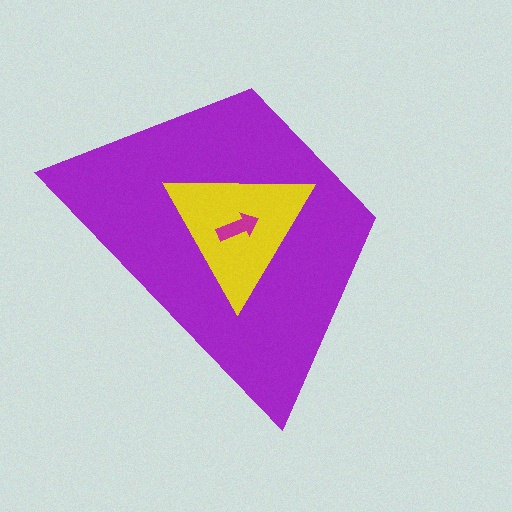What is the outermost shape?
The purple trapezoid.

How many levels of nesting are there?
3.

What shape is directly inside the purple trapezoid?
The yellow triangle.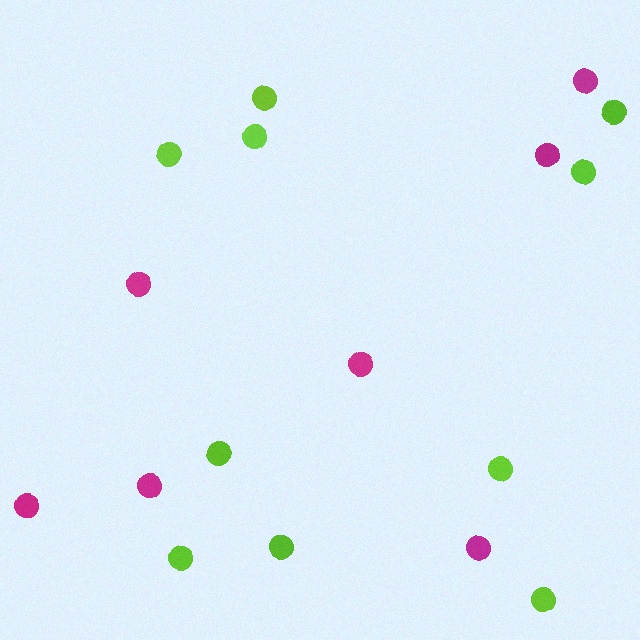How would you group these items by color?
There are 2 groups: one group of magenta circles (7) and one group of lime circles (10).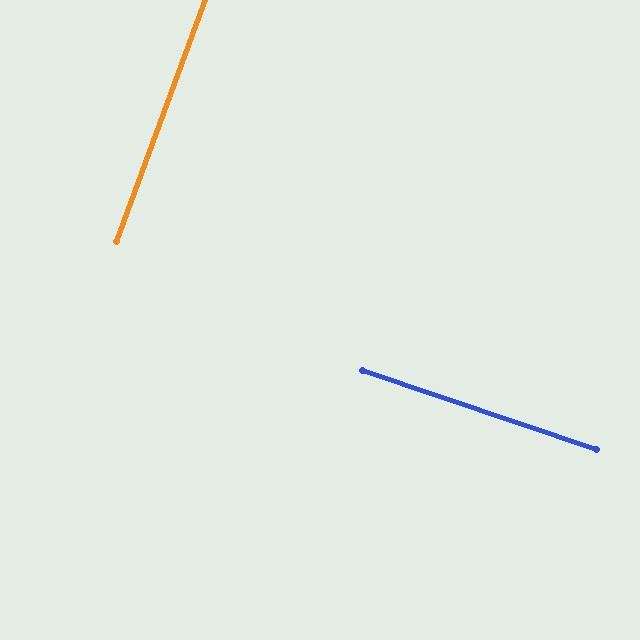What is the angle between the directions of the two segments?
Approximately 88 degrees.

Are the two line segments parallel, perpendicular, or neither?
Perpendicular — they meet at approximately 88°.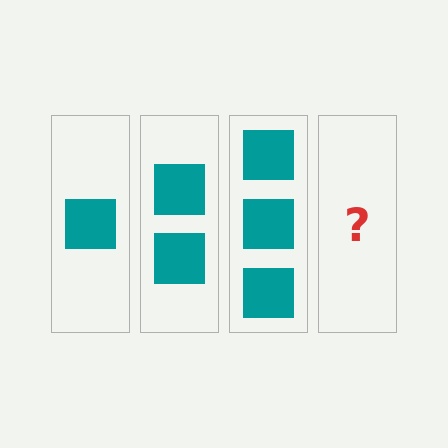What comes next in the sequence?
The next element should be 4 squares.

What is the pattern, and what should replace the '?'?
The pattern is that each step adds one more square. The '?' should be 4 squares.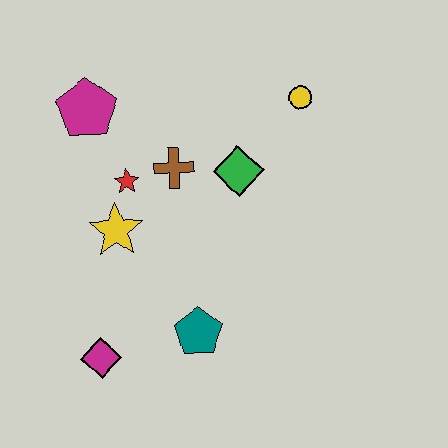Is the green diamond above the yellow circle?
No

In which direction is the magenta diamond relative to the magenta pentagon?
The magenta diamond is below the magenta pentagon.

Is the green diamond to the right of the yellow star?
Yes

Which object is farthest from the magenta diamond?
The yellow circle is farthest from the magenta diamond.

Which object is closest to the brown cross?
The red star is closest to the brown cross.